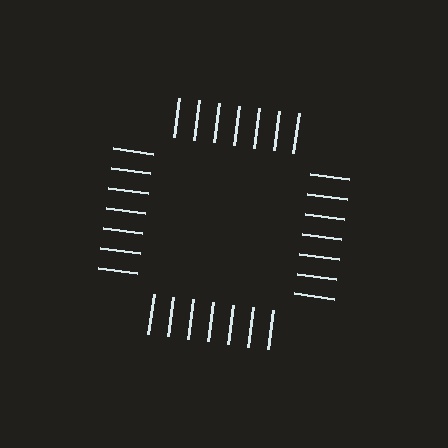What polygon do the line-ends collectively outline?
An illusory square — the line segments terminate on its edges but no continuous stroke is drawn.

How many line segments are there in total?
28 — 7 along each of the 4 edges.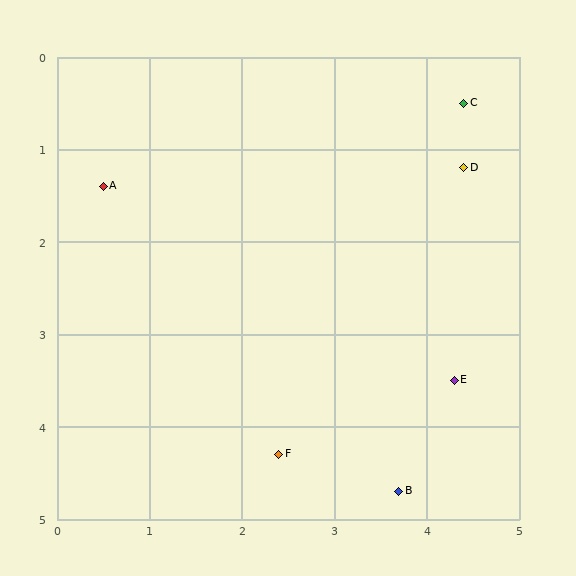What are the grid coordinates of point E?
Point E is at approximately (4.3, 3.5).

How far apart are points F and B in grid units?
Points F and B are about 1.4 grid units apart.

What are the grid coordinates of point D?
Point D is at approximately (4.4, 1.2).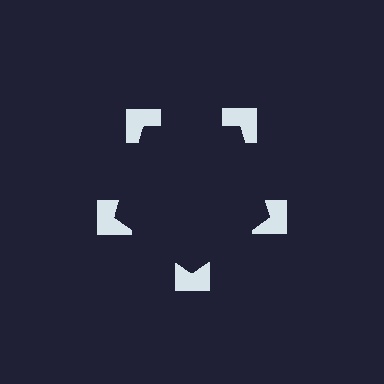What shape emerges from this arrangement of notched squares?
An illusory pentagon — its edges are inferred from the aligned wedge cuts in the notched squares, not physically drawn.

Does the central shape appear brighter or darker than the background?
It typically appears slightly darker than the background, even though no actual brightness change is drawn.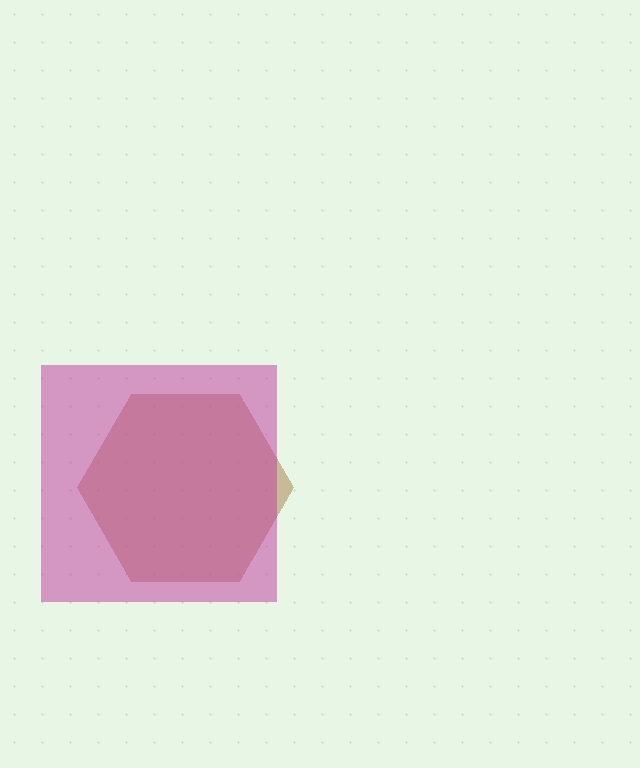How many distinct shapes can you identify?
There are 2 distinct shapes: a brown hexagon, a magenta square.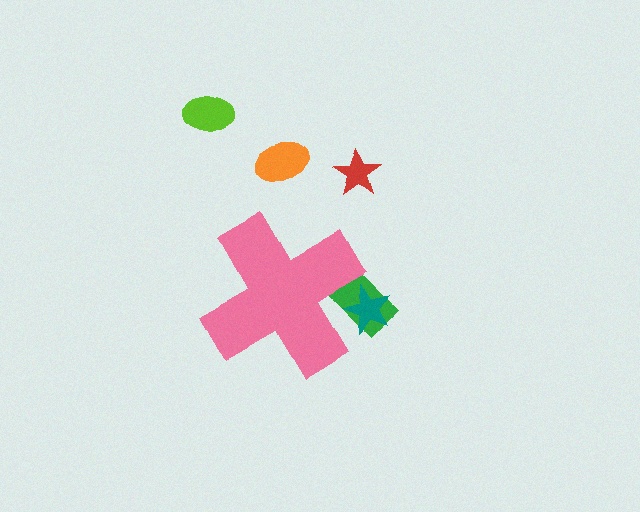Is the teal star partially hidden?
Yes, the teal star is partially hidden behind the pink cross.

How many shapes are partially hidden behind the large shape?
2 shapes are partially hidden.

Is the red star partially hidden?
No, the red star is fully visible.